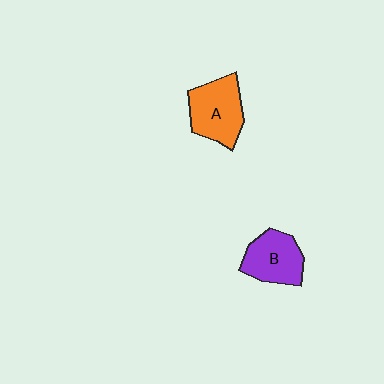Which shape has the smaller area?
Shape B (purple).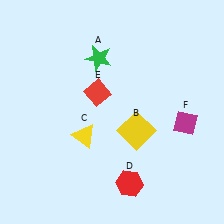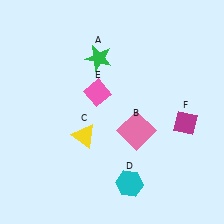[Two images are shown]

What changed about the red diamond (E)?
In Image 1, E is red. In Image 2, it changed to pink.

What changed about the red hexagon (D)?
In Image 1, D is red. In Image 2, it changed to cyan.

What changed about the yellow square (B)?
In Image 1, B is yellow. In Image 2, it changed to pink.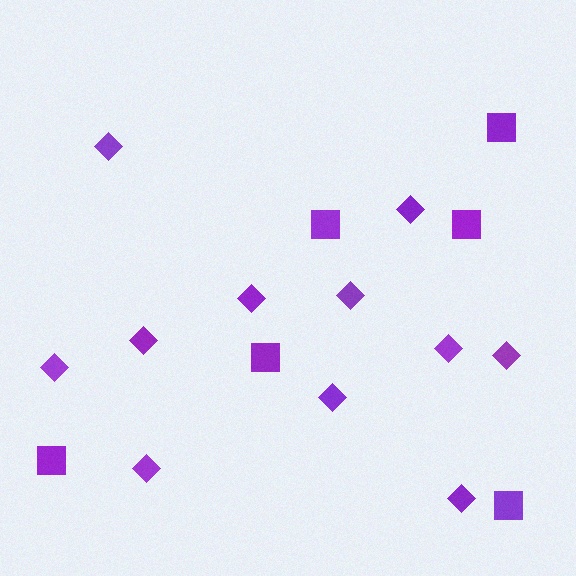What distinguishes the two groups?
There are 2 groups: one group of diamonds (11) and one group of squares (6).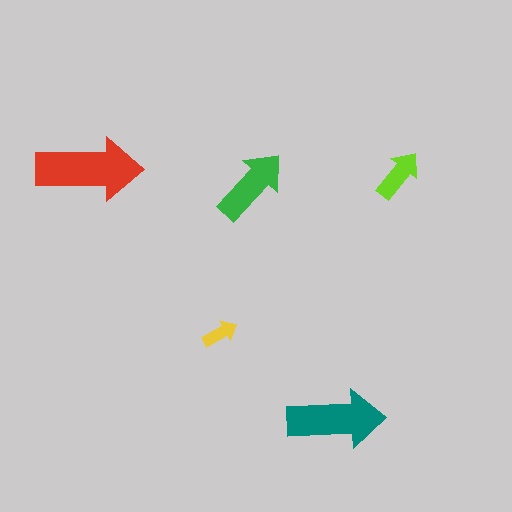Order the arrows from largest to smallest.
the red one, the teal one, the green one, the lime one, the yellow one.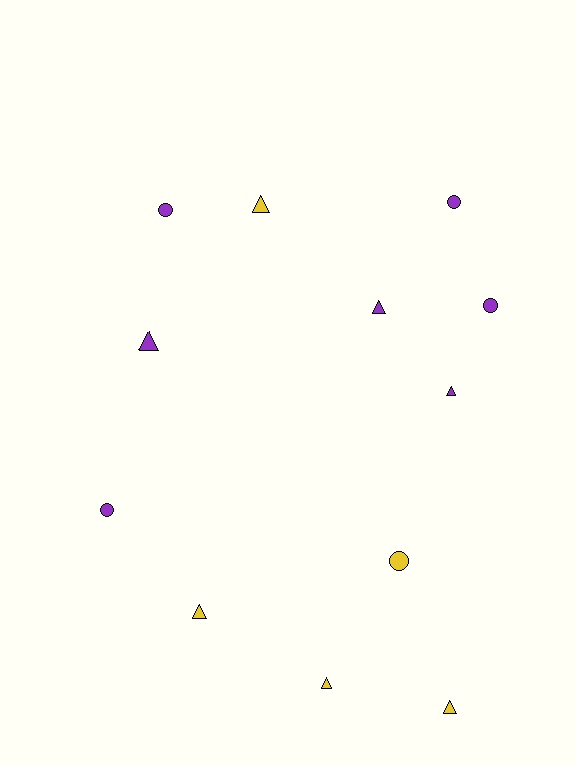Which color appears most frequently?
Purple, with 7 objects.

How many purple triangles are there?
There are 3 purple triangles.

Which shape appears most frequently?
Triangle, with 7 objects.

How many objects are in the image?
There are 12 objects.